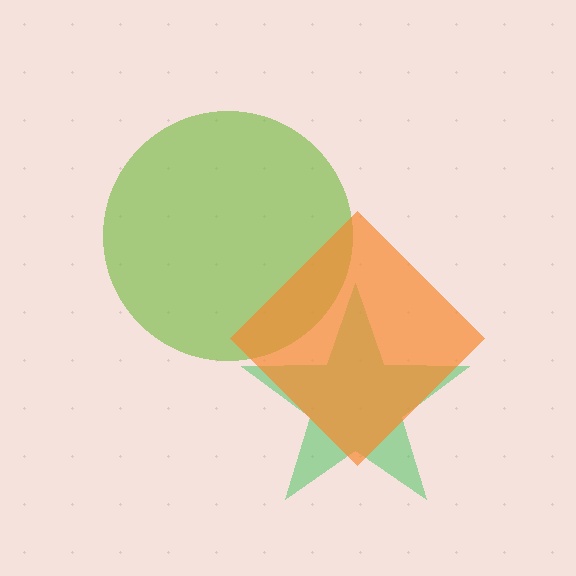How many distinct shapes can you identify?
There are 3 distinct shapes: a lime circle, a green star, an orange diamond.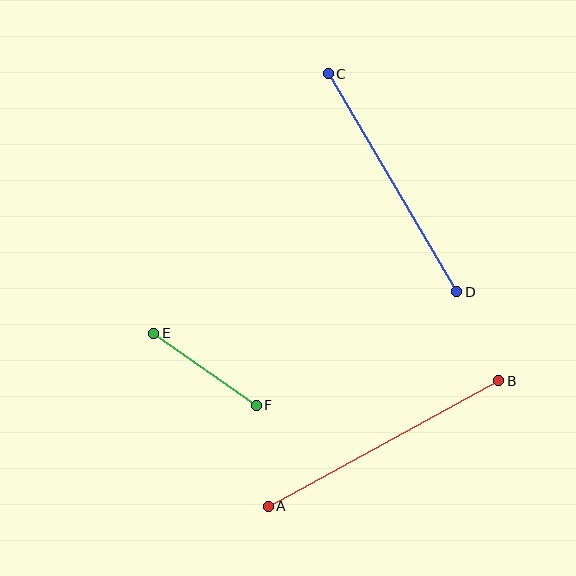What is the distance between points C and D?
The distance is approximately 253 pixels.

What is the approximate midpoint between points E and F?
The midpoint is at approximately (205, 369) pixels.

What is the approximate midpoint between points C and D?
The midpoint is at approximately (392, 183) pixels.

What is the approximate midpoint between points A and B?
The midpoint is at approximately (384, 444) pixels.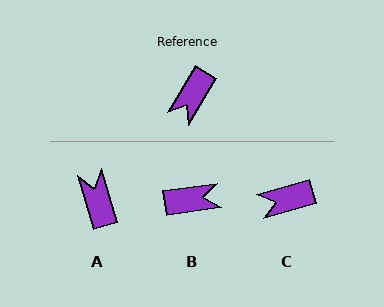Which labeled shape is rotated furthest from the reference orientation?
A, about 133 degrees away.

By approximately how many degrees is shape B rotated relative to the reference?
Approximately 128 degrees counter-clockwise.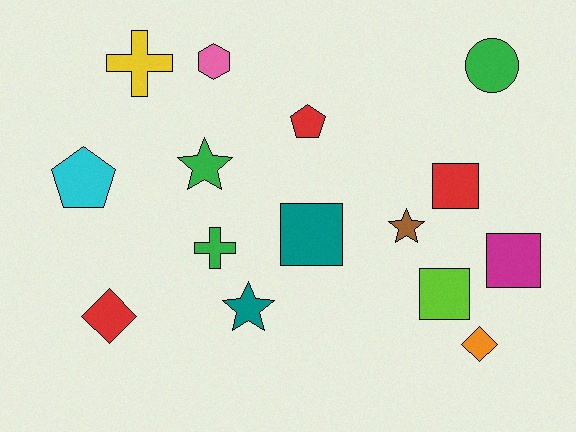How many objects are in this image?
There are 15 objects.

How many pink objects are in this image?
There is 1 pink object.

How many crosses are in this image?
There are 2 crosses.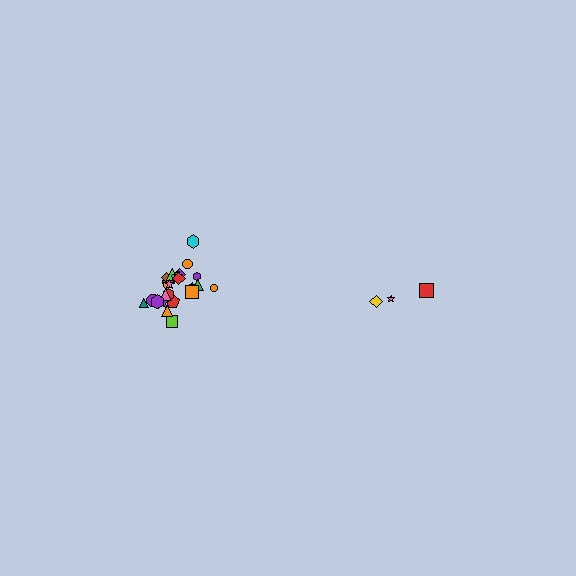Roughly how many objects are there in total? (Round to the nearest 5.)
Roughly 30 objects in total.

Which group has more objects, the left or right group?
The left group.